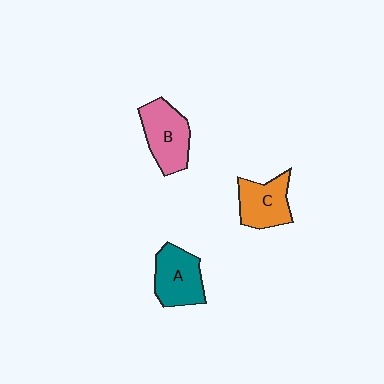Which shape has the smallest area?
Shape C (orange).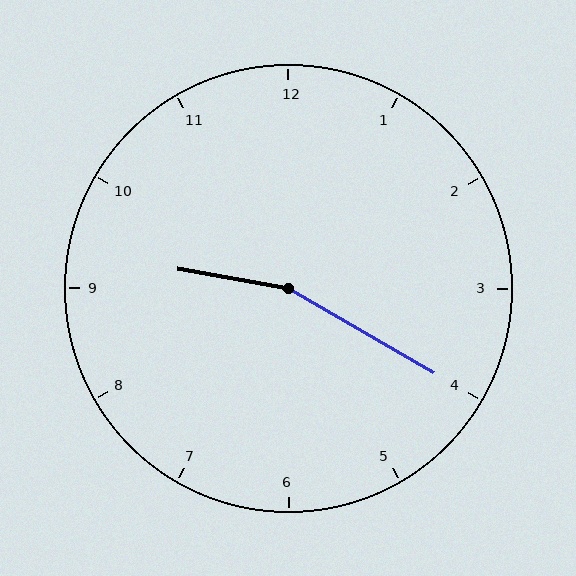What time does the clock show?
9:20.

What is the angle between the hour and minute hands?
Approximately 160 degrees.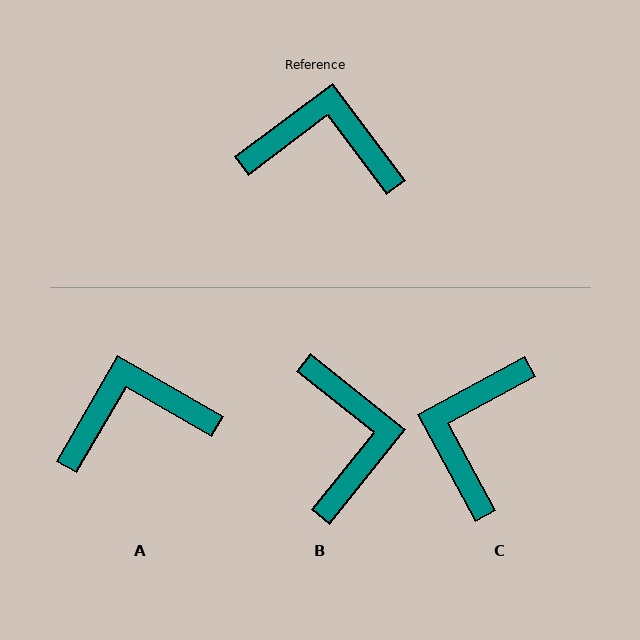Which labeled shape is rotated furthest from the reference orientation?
C, about 82 degrees away.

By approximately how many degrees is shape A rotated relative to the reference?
Approximately 23 degrees counter-clockwise.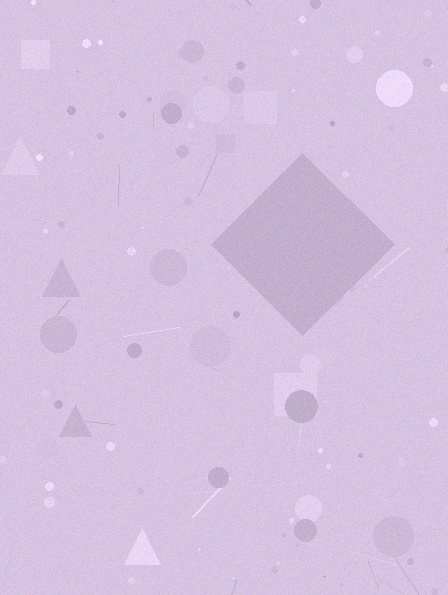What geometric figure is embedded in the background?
A diamond is embedded in the background.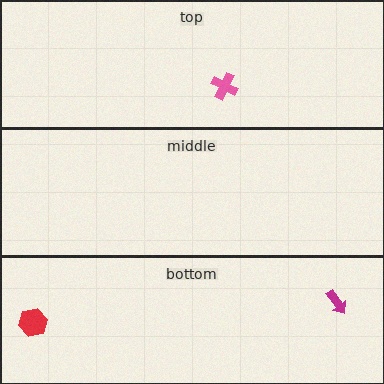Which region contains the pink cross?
The top region.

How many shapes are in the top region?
1.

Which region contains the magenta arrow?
The bottom region.